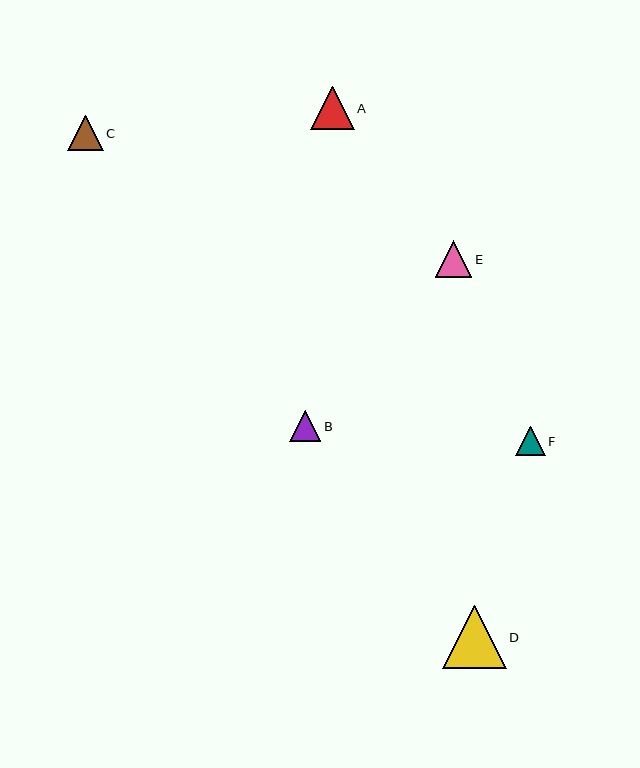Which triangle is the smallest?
Triangle F is the smallest with a size of approximately 30 pixels.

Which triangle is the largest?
Triangle D is the largest with a size of approximately 64 pixels.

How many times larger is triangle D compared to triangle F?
Triangle D is approximately 2.1 times the size of triangle F.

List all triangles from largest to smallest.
From largest to smallest: D, A, E, C, B, F.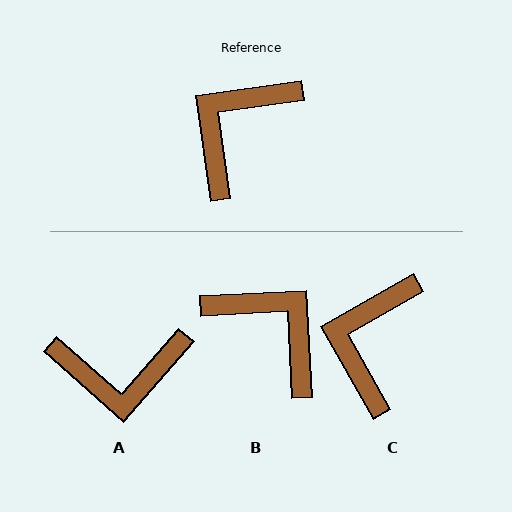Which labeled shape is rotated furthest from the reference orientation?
A, about 131 degrees away.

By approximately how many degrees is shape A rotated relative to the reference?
Approximately 131 degrees counter-clockwise.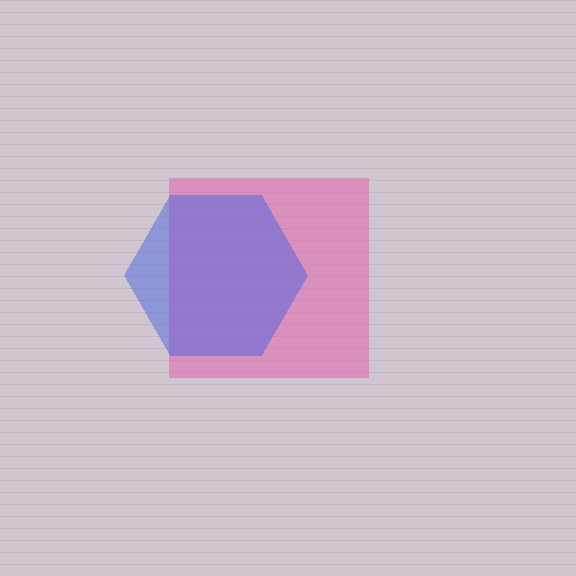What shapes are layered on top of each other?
The layered shapes are: a pink square, a blue hexagon.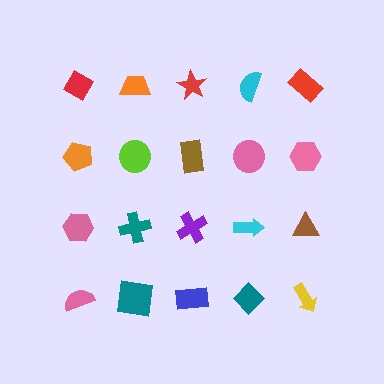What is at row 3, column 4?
A cyan arrow.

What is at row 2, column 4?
A pink circle.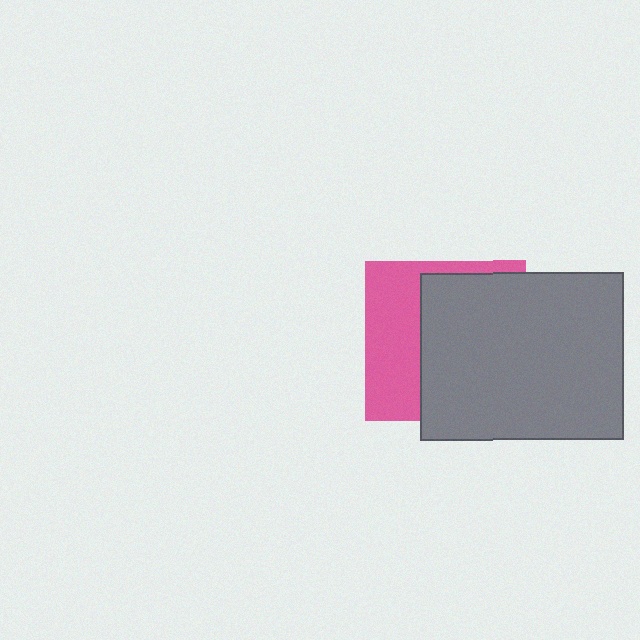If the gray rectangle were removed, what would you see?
You would see the complete pink square.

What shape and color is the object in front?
The object in front is a gray rectangle.